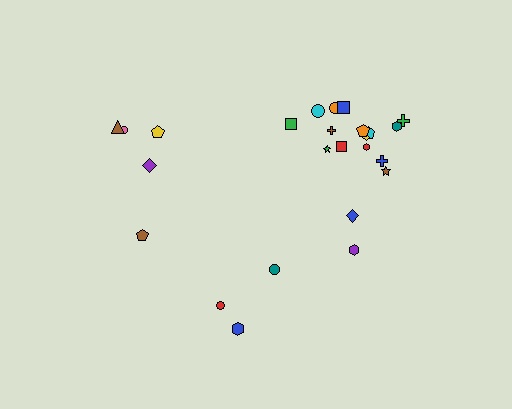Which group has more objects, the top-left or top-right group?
The top-right group.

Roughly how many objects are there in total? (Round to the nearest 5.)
Roughly 25 objects in total.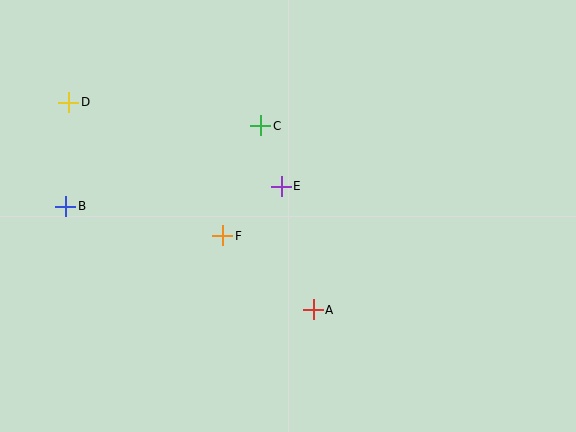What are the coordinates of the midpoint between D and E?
The midpoint between D and E is at (175, 144).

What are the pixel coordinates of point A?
Point A is at (313, 310).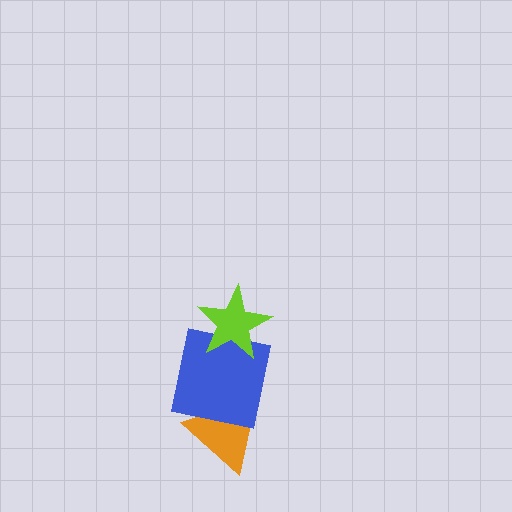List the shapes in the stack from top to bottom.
From top to bottom: the lime star, the blue square, the orange triangle.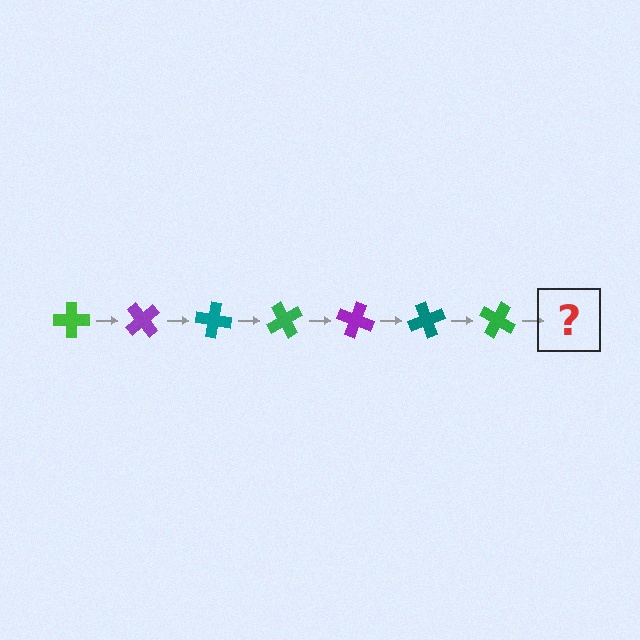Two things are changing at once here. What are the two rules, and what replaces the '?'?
The two rules are that it rotates 50 degrees each step and the color cycles through green, purple, and teal. The '?' should be a purple cross, rotated 350 degrees from the start.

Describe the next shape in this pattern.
It should be a purple cross, rotated 350 degrees from the start.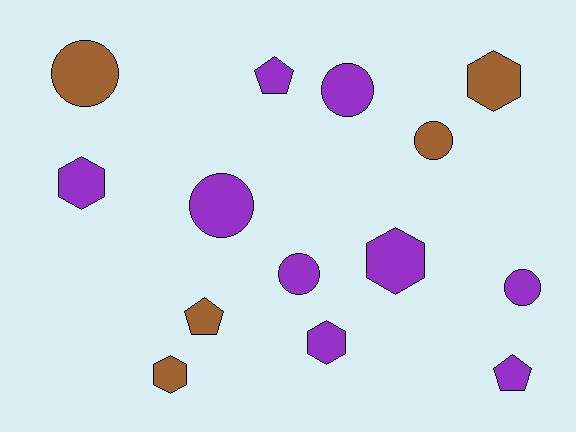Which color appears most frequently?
Purple, with 9 objects.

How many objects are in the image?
There are 14 objects.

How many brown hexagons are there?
There are 2 brown hexagons.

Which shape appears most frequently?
Circle, with 6 objects.